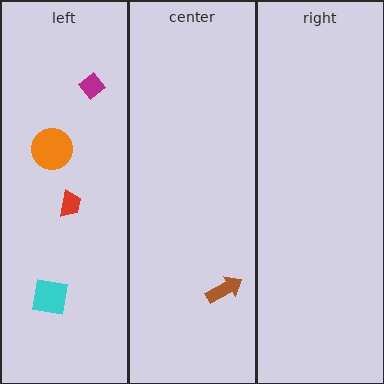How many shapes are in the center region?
1.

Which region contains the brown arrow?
The center region.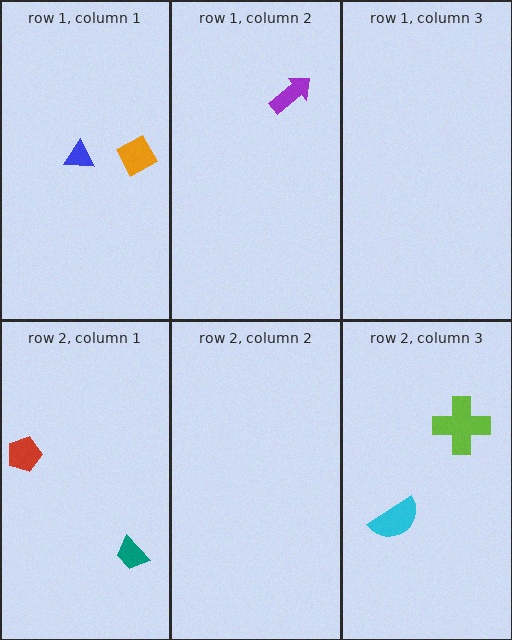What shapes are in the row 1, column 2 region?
The purple arrow.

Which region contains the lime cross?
The row 2, column 3 region.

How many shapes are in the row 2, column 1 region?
2.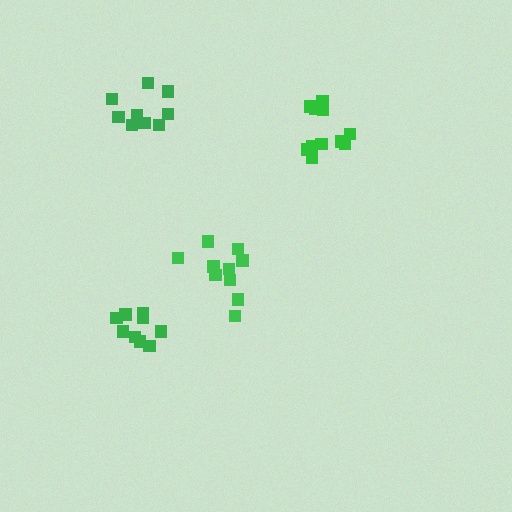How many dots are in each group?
Group 1: 9 dots, Group 2: 11 dots, Group 3: 9 dots, Group 4: 10 dots (39 total).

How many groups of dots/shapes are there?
There are 4 groups.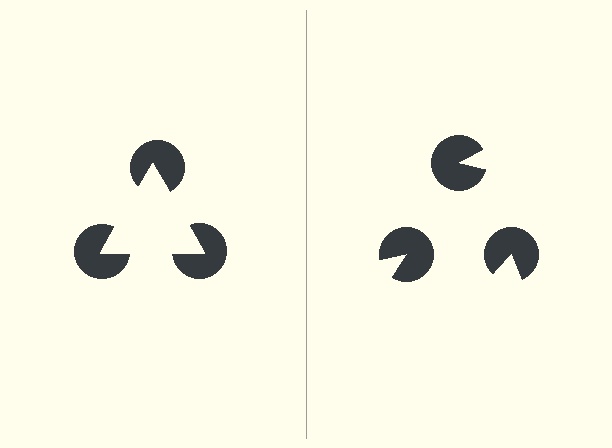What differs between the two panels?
The pac-man discs are positioned identically on both sides; only the wedge orientations differ. On the left they align to a triangle; on the right they are misaligned.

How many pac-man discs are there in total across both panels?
6 — 3 on each side.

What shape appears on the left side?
An illusory triangle.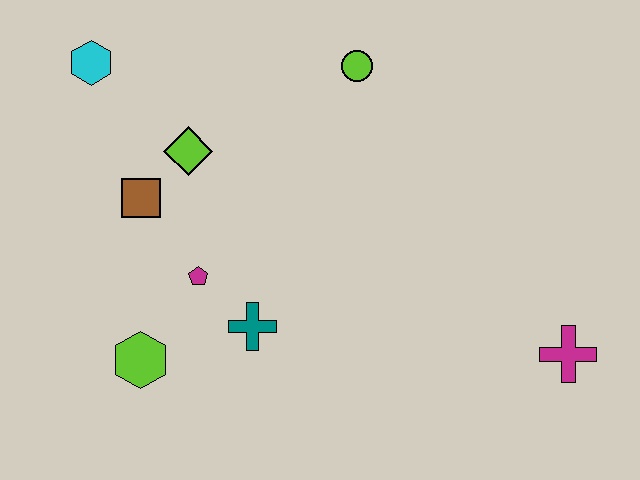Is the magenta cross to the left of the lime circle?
No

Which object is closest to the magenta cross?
The teal cross is closest to the magenta cross.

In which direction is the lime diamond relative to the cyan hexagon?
The lime diamond is to the right of the cyan hexagon.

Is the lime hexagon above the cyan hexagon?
No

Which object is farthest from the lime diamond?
The magenta cross is farthest from the lime diamond.